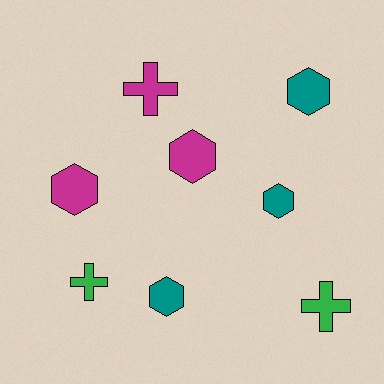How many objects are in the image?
There are 8 objects.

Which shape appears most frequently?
Hexagon, with 5 objects.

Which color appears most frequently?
Teal, with 3 objects.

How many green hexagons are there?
There are no green hexagons.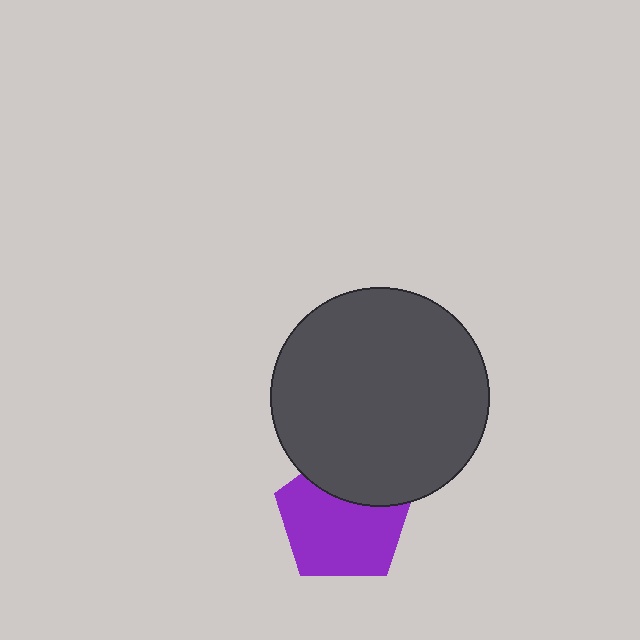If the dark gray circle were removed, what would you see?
You would see the complete purple pentagon.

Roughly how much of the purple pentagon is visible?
Most of it is visible (roughly 69%).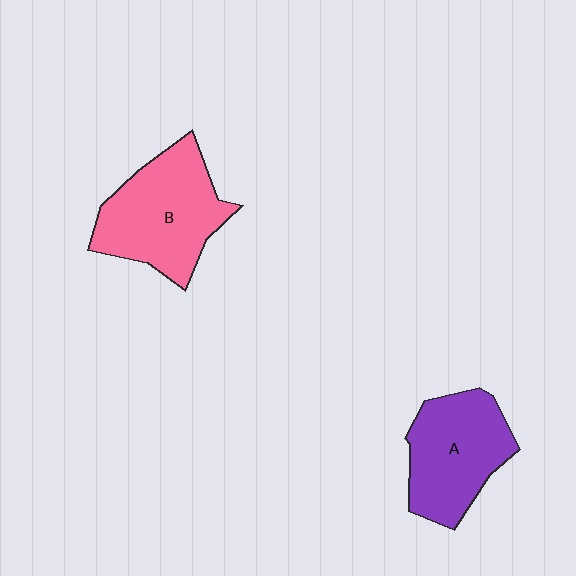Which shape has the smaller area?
Shape A (purple).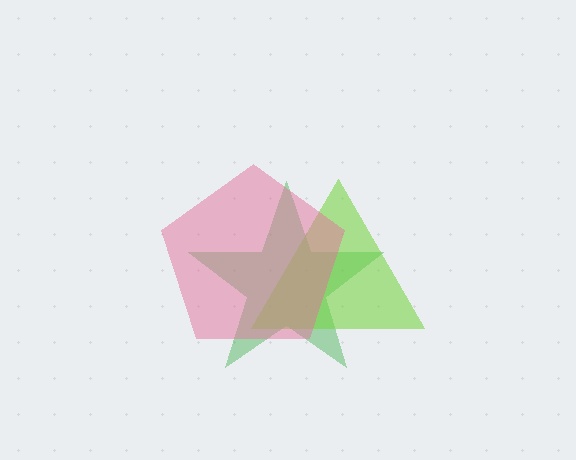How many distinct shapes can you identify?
There are 3 distinct shapes: a green star, a lime triangle, a pink pentagon.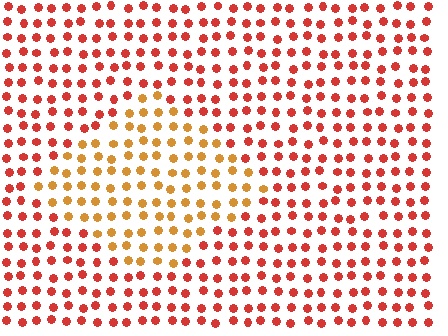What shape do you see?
I see a diamond.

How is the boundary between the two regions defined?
The boundary is defined purely by a slight shift in hue (about 34 degrees). Spacing, size, and orientation are identical on both sides.